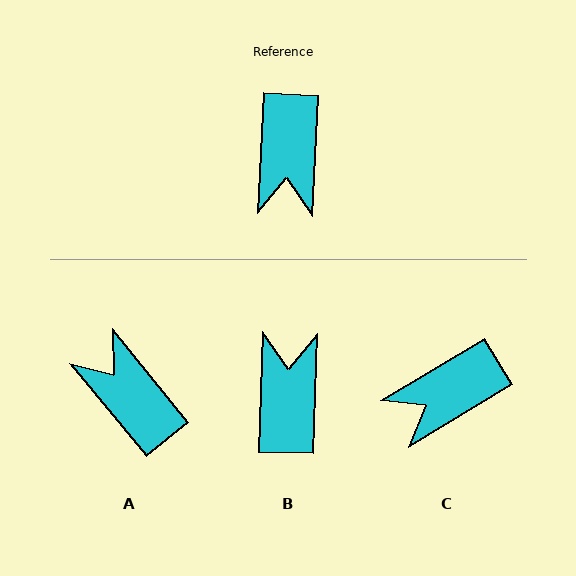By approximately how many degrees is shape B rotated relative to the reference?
Approximately 179 degrees clockwise.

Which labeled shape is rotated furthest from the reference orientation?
B, about 179 degrees away.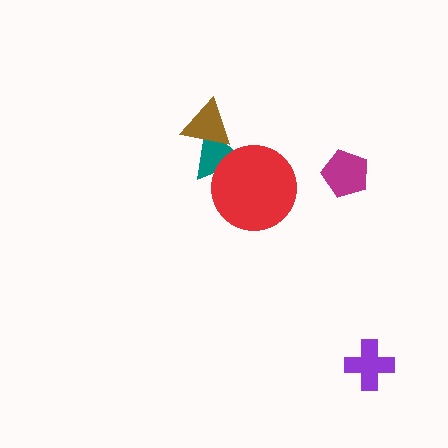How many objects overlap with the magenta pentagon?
0 objects overlap with the magenta pentagon.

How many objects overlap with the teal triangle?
2 objects overlap with the teal triangle.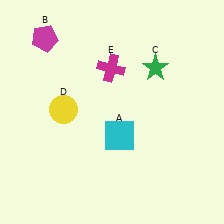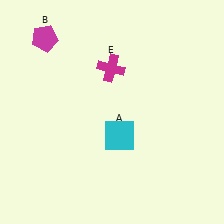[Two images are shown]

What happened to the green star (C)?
The green star (C) was removed in Image 2. It was in the top-right area of Image 1.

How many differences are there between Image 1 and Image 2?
There are 2 differences between the two images.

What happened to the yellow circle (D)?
The yellow circle (D) was removed in Image 2. It was in the top-left area of Image 1.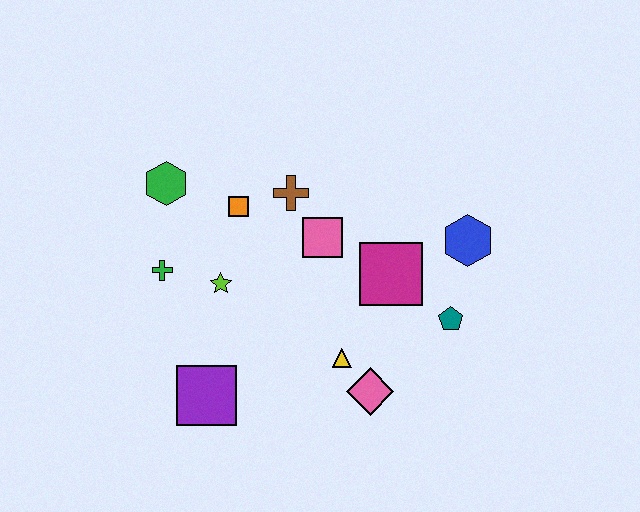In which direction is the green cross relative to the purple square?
The green cross is above the purple square.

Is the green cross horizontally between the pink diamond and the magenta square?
No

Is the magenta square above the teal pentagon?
Yes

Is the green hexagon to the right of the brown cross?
No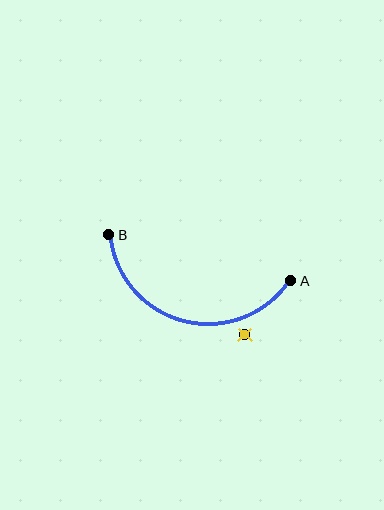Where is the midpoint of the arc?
The arc midpoint is the point on the curve farthest from the straight line joining A and B. It sits below that line.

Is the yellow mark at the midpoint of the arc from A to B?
No — the yellow mark does not lie on the arc at all. It sits slightly outside the curve.